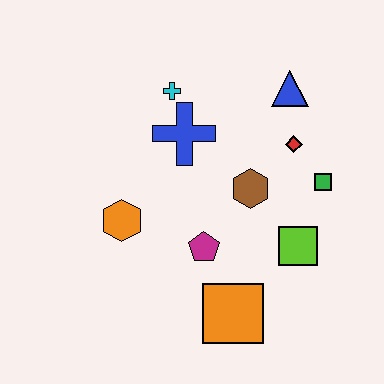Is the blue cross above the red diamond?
Yes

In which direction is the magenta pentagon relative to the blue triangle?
The magenta pentagon is below the blue triangle.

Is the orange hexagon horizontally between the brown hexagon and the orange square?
No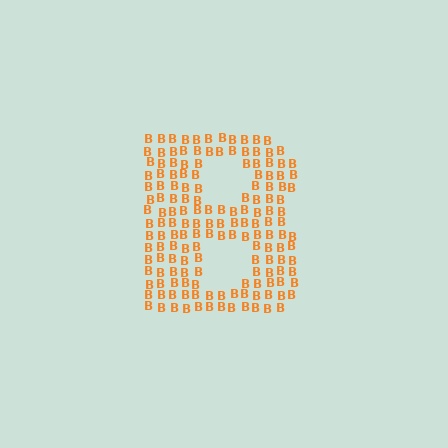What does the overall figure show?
The overall figure shows the letter B.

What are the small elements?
The small elements are letter B's.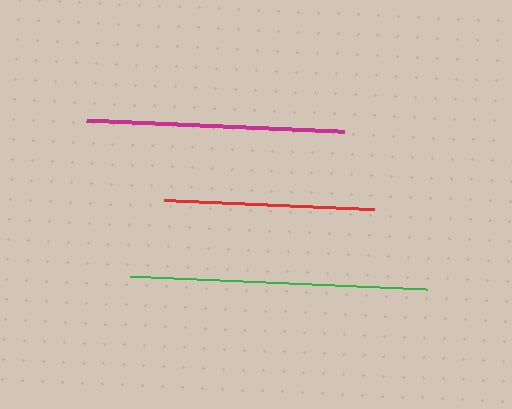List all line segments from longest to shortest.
From longest to shortest: green, magenta, red.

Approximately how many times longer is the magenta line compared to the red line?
The magenta line is approximately 1.2 times the length of the red line.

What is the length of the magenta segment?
The magenta segment is approximately 257 pixels long.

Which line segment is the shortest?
The red line is the shortest at approximately 211 pixels.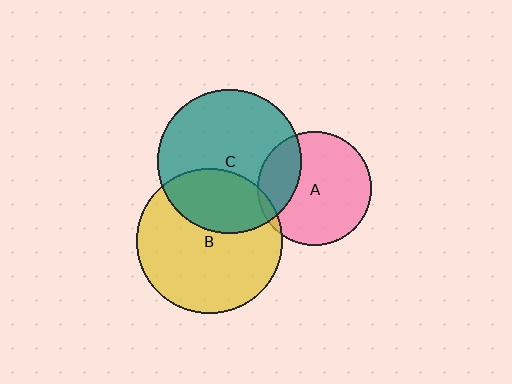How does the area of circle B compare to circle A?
Approximately 1.6 times.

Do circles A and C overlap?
Yes.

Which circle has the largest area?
Circle B (yellow).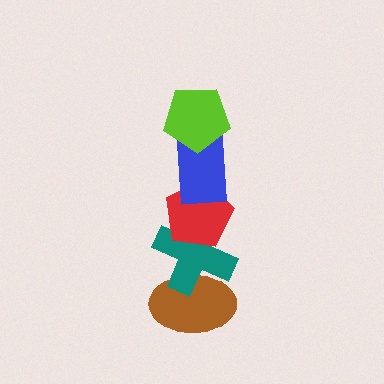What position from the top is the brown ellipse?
The brown ellipse is 5th from the top.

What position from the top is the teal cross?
The teal cross is 4th from the top.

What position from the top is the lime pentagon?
The lime pentagon is 1st from the top.